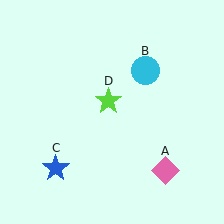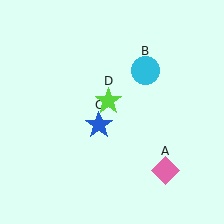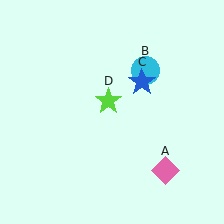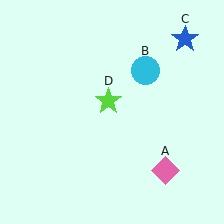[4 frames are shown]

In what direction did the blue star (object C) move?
The blue star (object C) moved up and to the right.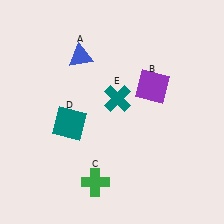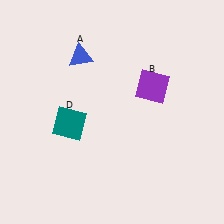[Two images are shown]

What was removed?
The green cross (C), the teal cross (E) were removed in Image 2.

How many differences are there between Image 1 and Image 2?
There are 2 differences between the two images.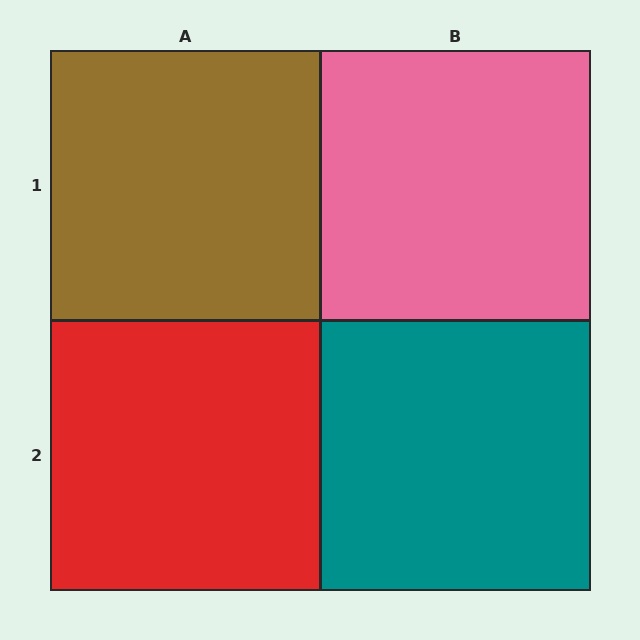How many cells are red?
1 cell is red.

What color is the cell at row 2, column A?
Red.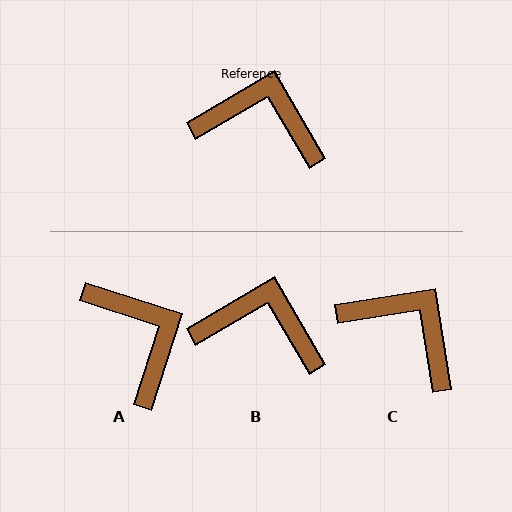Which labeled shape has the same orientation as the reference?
B.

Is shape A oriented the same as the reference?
No, it is off by about 48 degrees.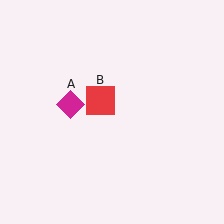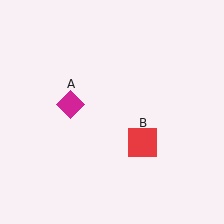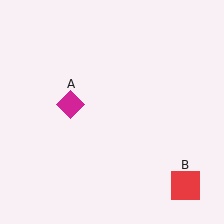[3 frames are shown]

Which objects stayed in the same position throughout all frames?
Magenta diamond (object A) remained stationary.